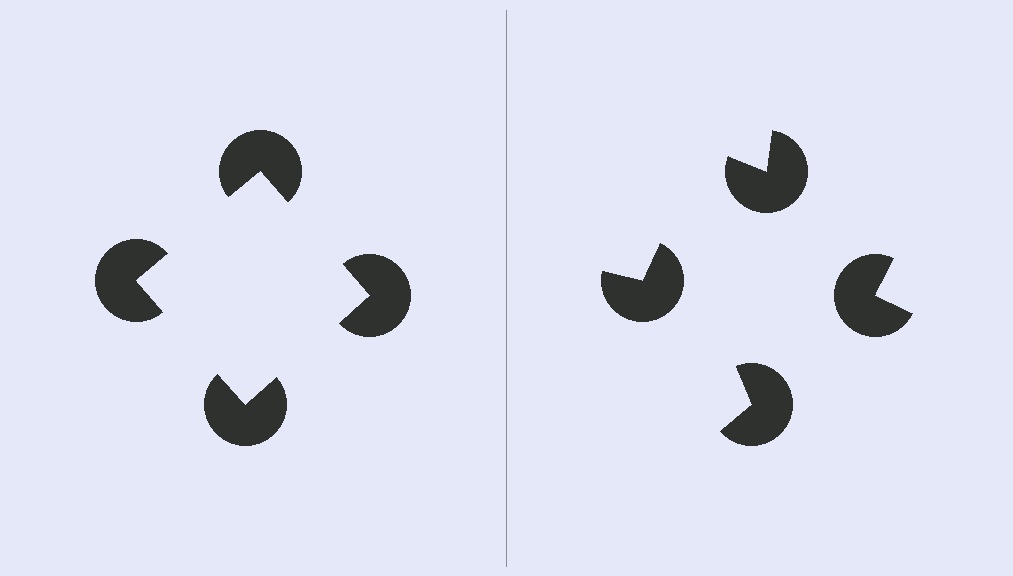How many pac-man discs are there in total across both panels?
8 — 4 on each side.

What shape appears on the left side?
An illusory square.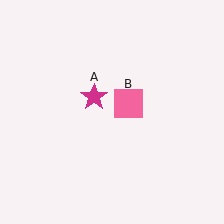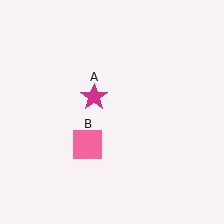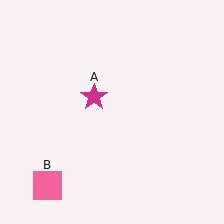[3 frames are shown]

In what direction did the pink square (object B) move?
The pink square (object B) moved down and to the left.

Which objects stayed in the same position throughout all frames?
Magenta star (object A) remained stationary.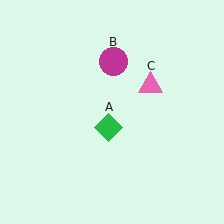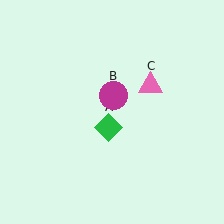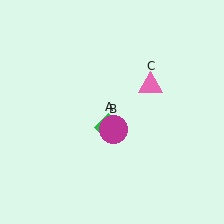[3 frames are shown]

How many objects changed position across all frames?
1 object changed position: magenta circle (object B).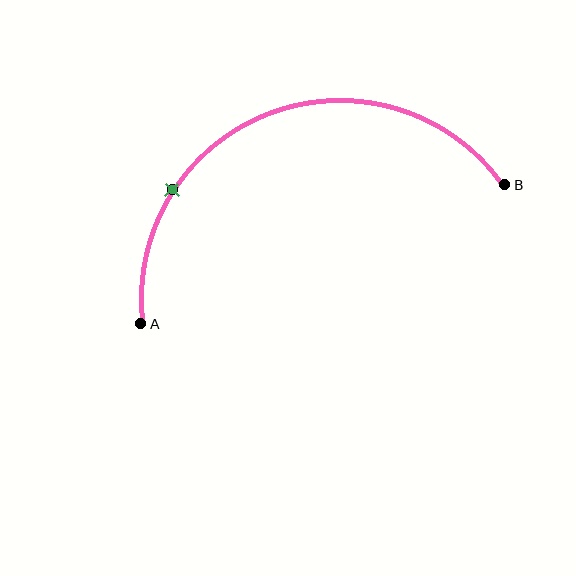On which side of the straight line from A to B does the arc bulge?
The arc bulges above the straight line connecting A and B.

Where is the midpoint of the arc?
The arc midpoint is the point on the curve farthest from the straight line joining A and B. It sits above that line.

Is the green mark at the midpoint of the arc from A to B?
No. The green mark lies on the arc but is closer to endpoint A. The arc midpoint would be at the point on the curve equidistant along the arc from both A and B.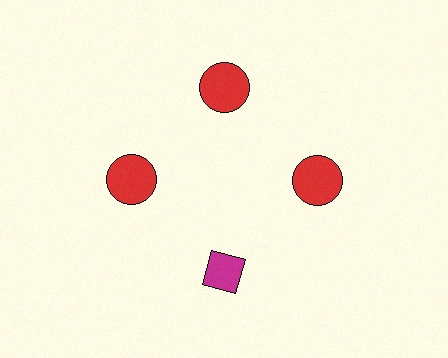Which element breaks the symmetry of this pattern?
The magenta diamond at roughly the 6 o'clock position breaks the symmetry. All other shapes are red circles.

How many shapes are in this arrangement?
There are 4 shapes arranged in a ring pattern.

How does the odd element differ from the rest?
It differs in both color (magenta instead of red) and shape (diamond instead of circle).